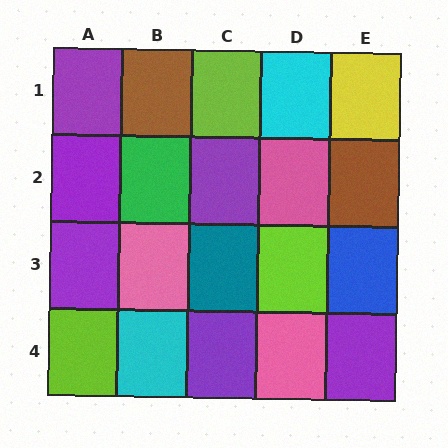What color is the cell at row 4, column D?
Pink.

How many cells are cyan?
2 cells are cyan.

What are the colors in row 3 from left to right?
Purple, pink, teal, lime, blue.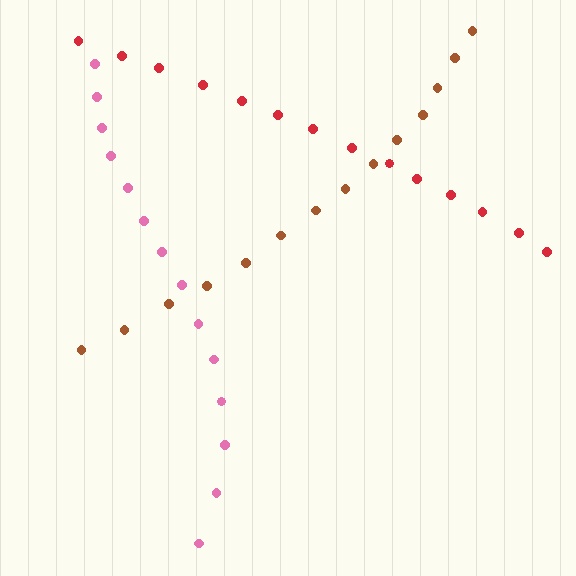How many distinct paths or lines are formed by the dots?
There are 3 distinct paths.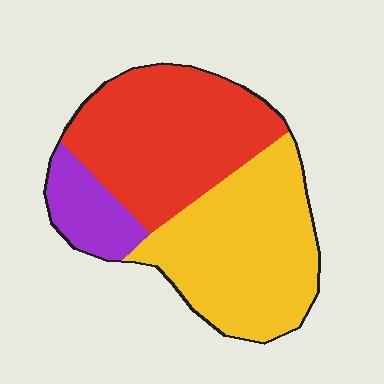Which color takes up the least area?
Purple, at roughly 15%.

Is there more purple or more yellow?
Yellow.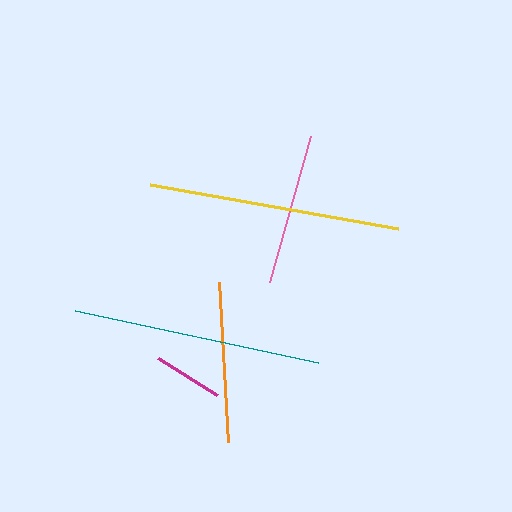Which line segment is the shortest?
The magenta line is the shortest at approximately 70 pixels.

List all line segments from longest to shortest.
From longest to shortest: yellow, teal, orange, pink, magenta.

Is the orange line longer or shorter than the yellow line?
The yellow line is longer than the orange line.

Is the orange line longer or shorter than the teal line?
The teal line is longer than the orange line.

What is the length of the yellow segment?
The yellow segment is approximately 251 pixels long.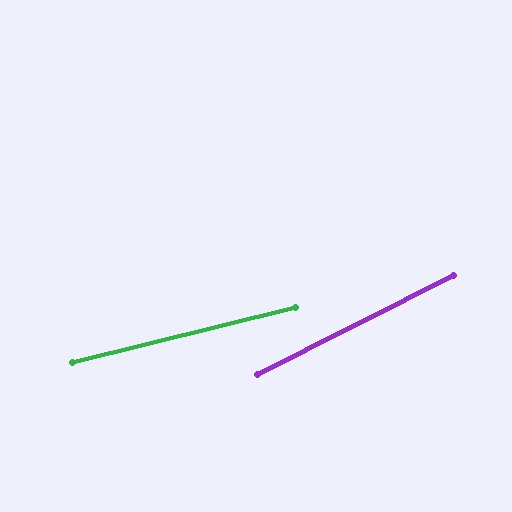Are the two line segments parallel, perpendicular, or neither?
Neither parallel nor perpendicular — they differ by about 13°.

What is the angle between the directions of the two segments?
Approximately 13 degrees.